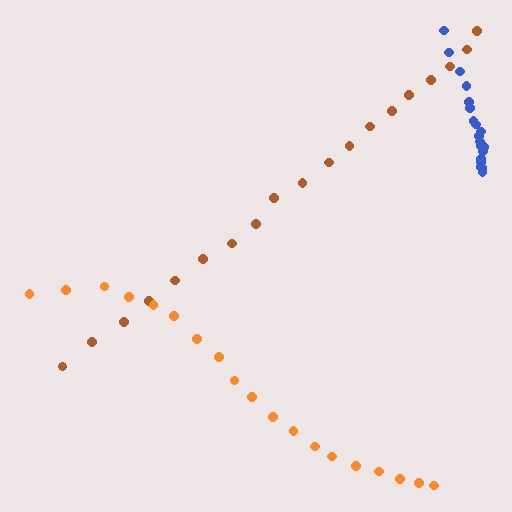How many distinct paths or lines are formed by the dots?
There are 3 distinct paths.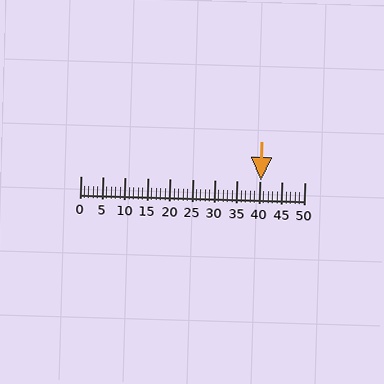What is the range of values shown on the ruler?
The ruler shows values from 0 to 50.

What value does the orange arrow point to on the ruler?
The orange arrow points to approximately 40.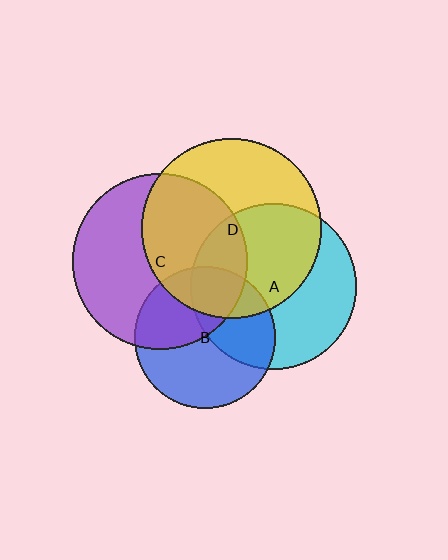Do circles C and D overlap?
Yes.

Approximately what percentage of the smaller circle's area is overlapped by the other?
Approximately 45%.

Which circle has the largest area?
Circle D (yellow).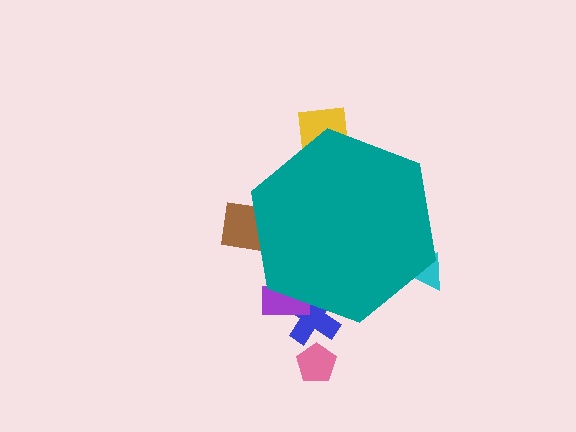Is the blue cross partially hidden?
Yes, the blue cross is partially hidden behind the teal hexagon.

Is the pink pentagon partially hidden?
No, the pink pentagon is fully visible.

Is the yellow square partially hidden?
Yes, the yellow square is partially hidden behind the teal hexagon.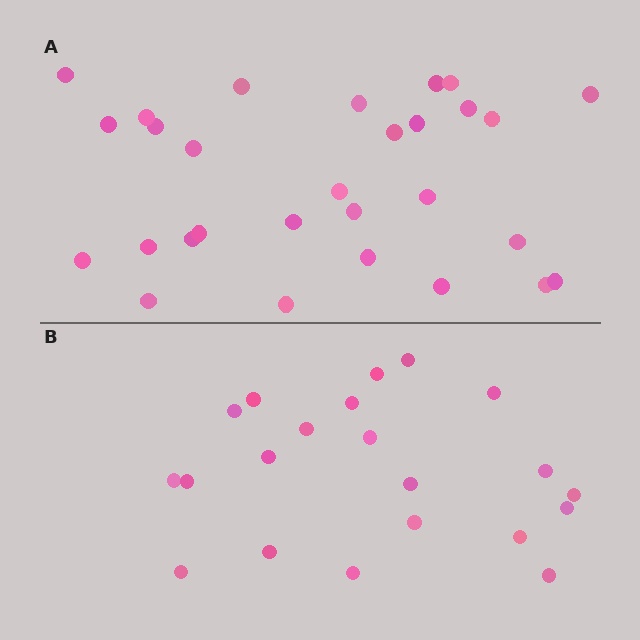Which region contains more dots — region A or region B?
Region A (the top region) has more dots.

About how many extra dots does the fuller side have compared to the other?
Region A has roughly 8 or so more dots than region B.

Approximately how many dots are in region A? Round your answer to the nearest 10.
About 30 dots. (The exact count is 29, which rounds to 30.)